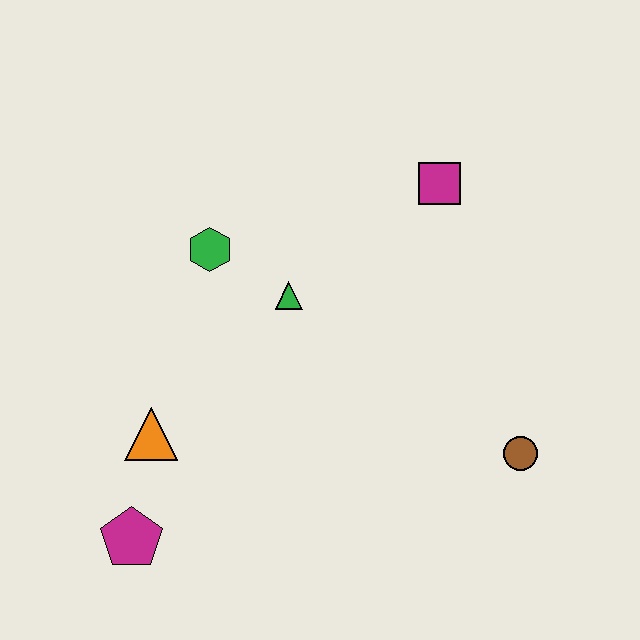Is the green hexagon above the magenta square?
No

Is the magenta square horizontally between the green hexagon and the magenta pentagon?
No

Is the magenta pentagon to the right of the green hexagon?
No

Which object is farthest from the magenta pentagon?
The magenta square is farthest from the magenta pentagon.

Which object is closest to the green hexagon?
The green triangle is closest to the green hexagon.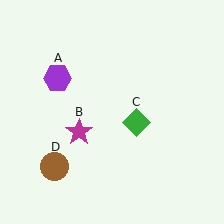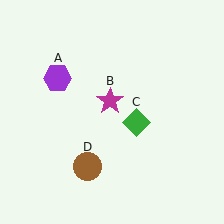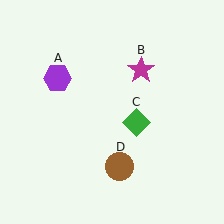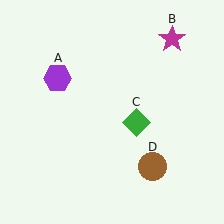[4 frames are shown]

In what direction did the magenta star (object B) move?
The magenta star (object B) moved up and to the right.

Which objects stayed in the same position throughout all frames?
Purple hexagon (object A) and green diamond (object C) remained stationary.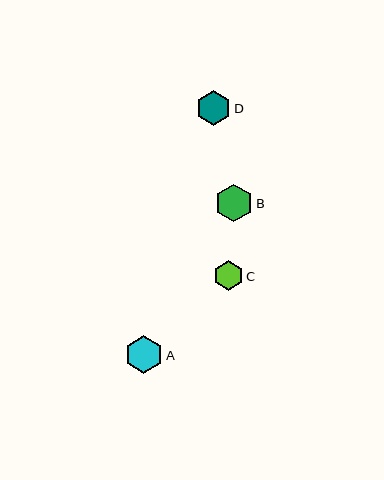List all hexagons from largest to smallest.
From largest to smallest: A, B, D, C.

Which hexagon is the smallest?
Hexagon C is the smallest with a size of approximately 30 pixels.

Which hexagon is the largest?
Hexagon A is the largest with a size of approximately 38 pixels.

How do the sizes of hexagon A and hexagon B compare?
Hexagon A and hexagon B are approximately the same size.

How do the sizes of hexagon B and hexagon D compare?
Hexagon B and hexagon D are approximately the same size.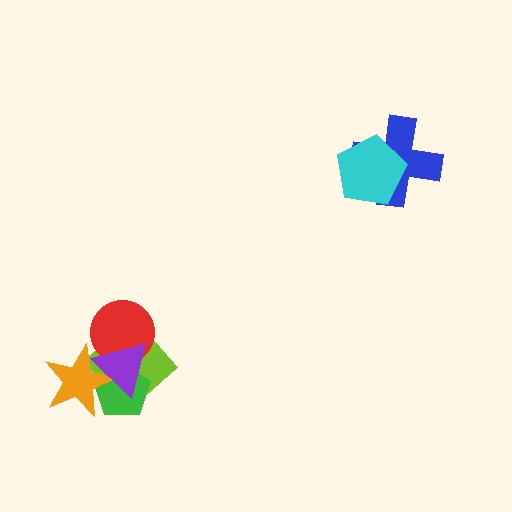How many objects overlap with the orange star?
3 objects overlap with the orange star.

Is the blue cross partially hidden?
Yes, it is partially covered by another shape.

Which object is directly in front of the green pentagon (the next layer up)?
The orange star is directly in front of the green pentagon.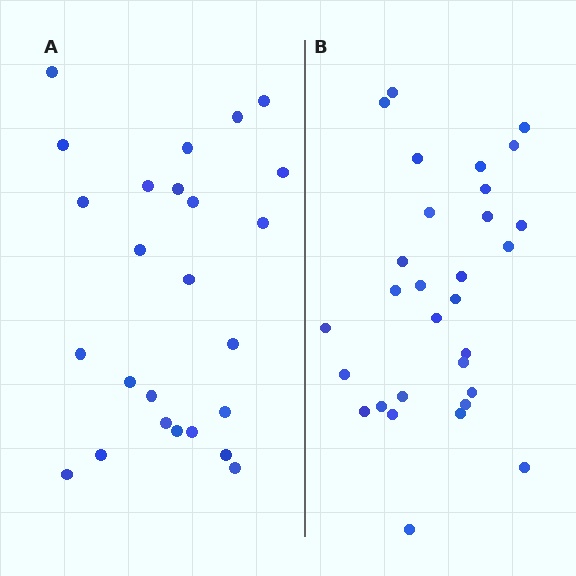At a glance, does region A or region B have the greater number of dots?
Region B (the right region) has more dots.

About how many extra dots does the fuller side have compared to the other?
Region B has about 5 more dots than region A.